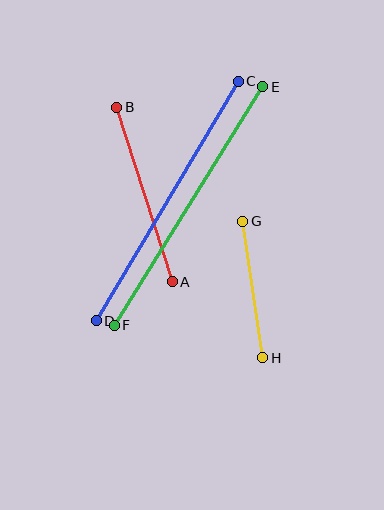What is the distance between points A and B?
The distance is approximately 183 pixels.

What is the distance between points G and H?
The distance is approximately 138 pixels.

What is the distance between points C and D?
The distance is approximately 279 pixels.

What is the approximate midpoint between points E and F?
The midpoint is at approximately (188, 206) pixels.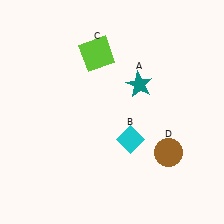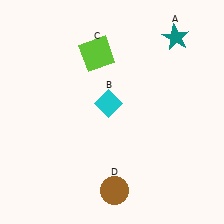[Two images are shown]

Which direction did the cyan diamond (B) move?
The cyan diamond (B) moved up.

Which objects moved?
The objects that moved are: the teal star (A), the cyan diamond (B), the brown circle (D).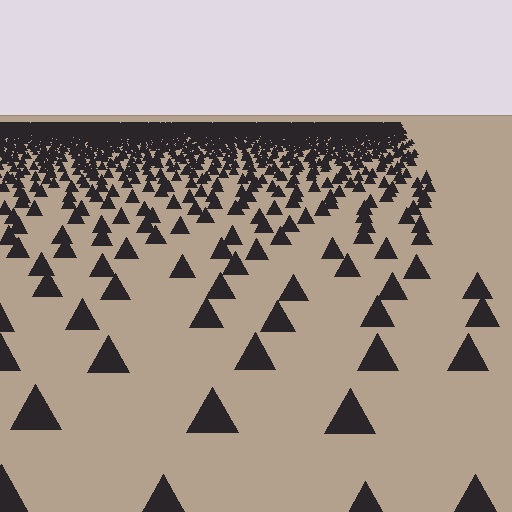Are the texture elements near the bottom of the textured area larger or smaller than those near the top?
Larger. Near the bottom, elements are closer to the viewer and appear at a bigger on-screen size.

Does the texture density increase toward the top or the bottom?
Density increases toward the top.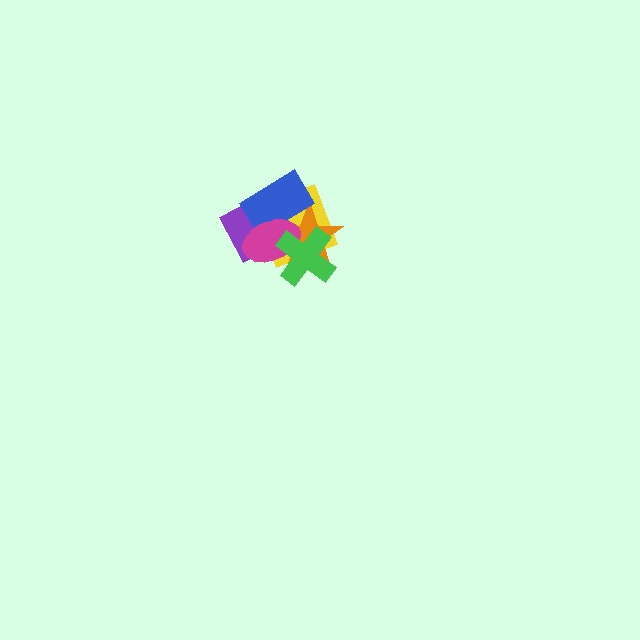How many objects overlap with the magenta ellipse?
5 objects overlap with the magenta ellipse.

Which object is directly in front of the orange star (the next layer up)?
The purple diamond is directly in front of the orange star.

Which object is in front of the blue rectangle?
The magenta ellipse is in front of the blue rectangle.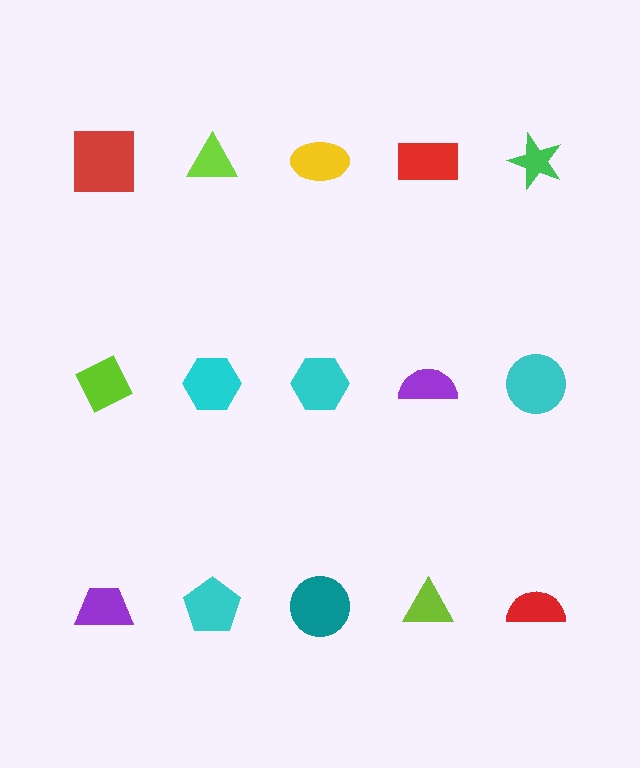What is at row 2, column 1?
A lime diamond.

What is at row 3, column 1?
A purple trapezoid.